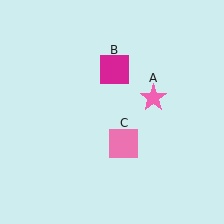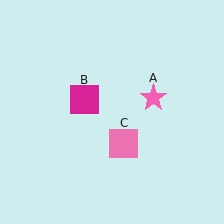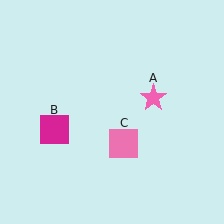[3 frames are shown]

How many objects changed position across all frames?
1 object changed position: magenta square (object B).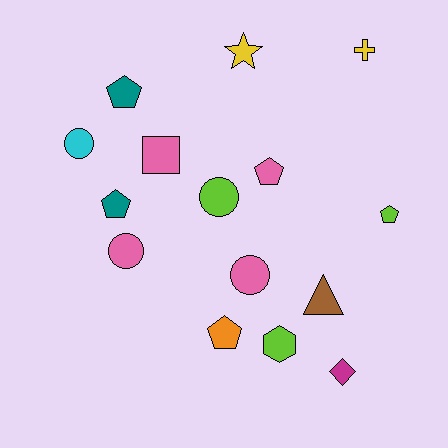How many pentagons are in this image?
There are 5 pentagons.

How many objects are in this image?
There are 15 objects.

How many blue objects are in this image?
There are no blue objects.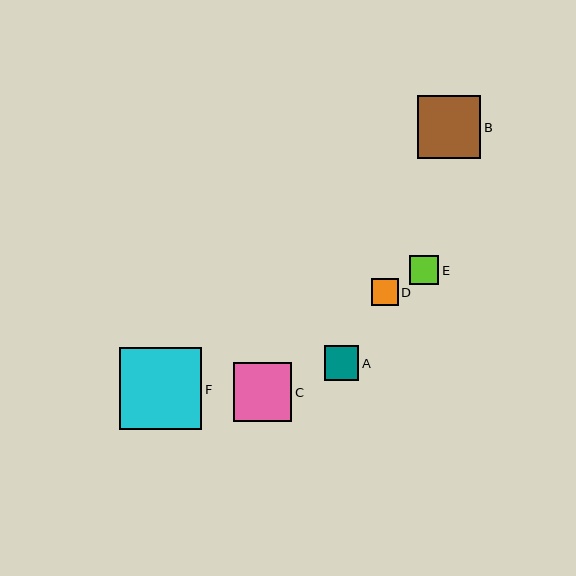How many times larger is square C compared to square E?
Square C is approximately 2.0 times the size of square E.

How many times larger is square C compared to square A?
Square C is approximately 1.7 times the size of square A.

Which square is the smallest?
Square D is the smallest with a size of approximately 27 pixels.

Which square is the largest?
Square F is the largest with a size of approximately 82 pixels.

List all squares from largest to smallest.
From largest to smallest: F, B, C, A, E, D.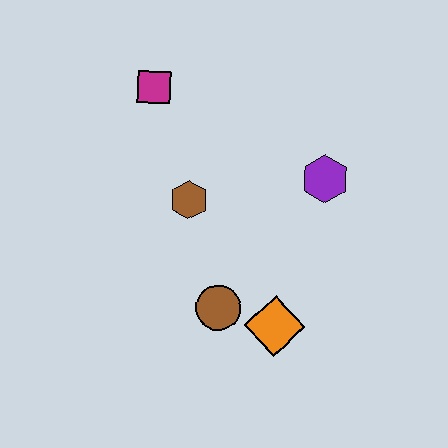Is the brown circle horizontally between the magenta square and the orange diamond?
Yes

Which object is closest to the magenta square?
The brown hexagon is closest to the magenta square.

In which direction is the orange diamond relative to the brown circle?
The orange diamond is to the right of the brown circle.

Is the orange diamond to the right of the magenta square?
Yes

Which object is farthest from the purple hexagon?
The magenta square is farthest from the purple hexagon.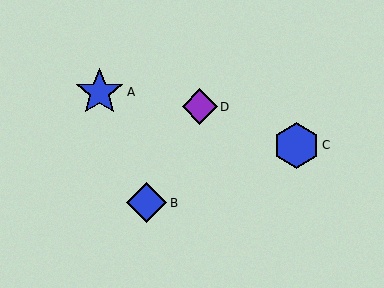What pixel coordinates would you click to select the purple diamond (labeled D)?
Click at (200, 107) to select the purple diamond D.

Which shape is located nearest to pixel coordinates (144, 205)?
The blue diamond (labeled B) at (147, 203) is nearest to that location.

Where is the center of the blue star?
The center of the blue star is at (100, 92).